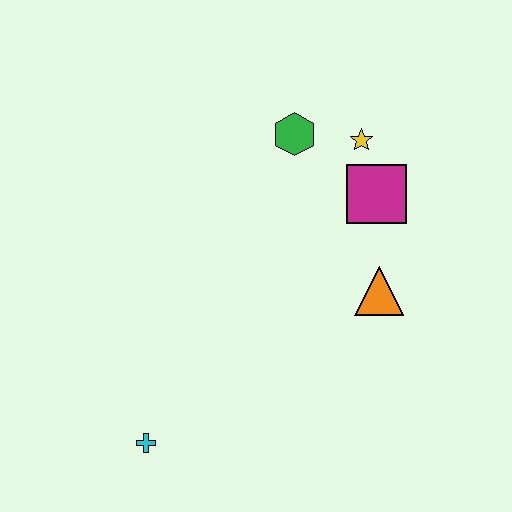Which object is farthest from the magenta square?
The cyan cross is farthest from the magenta square.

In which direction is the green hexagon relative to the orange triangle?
The green hexagon is above the orange triangle.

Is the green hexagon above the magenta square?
Yes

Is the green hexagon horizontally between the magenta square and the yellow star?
No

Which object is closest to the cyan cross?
The orange triangle is closest to the cyan cross.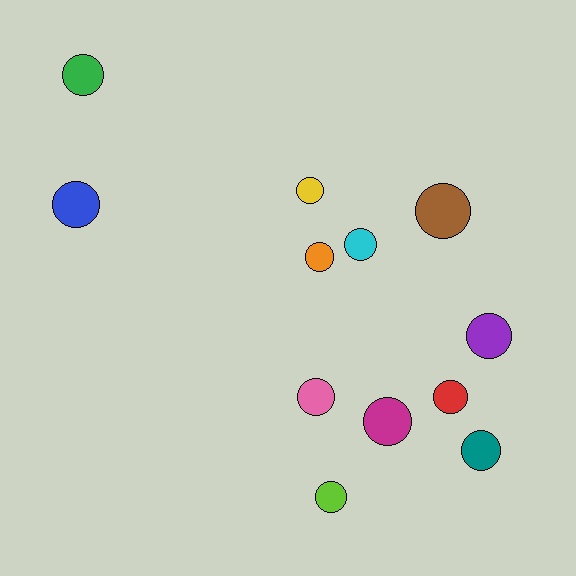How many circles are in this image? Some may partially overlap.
There are 12 circles.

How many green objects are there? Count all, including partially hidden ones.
There is 1 green object.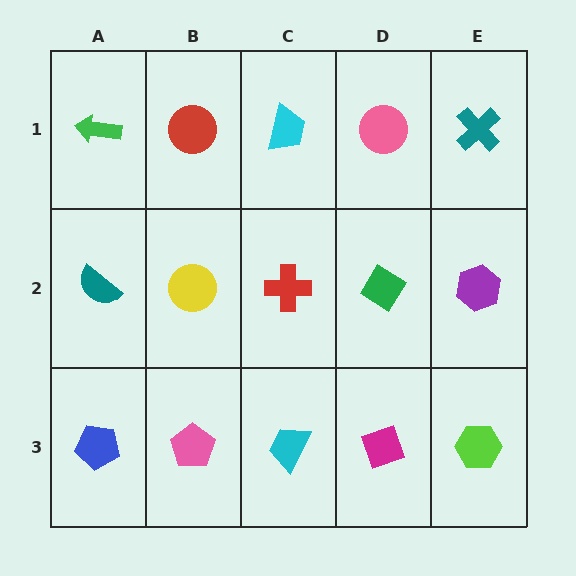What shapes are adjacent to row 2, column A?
A green arrow (row 1, column A), a blue pentagon (row 3, column A), a yellow circle (row 2, column B).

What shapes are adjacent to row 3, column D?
A green diamond (row 2, column D), a cyan trapezoid (row 3, column C), a lime hexagon (row 3, column E).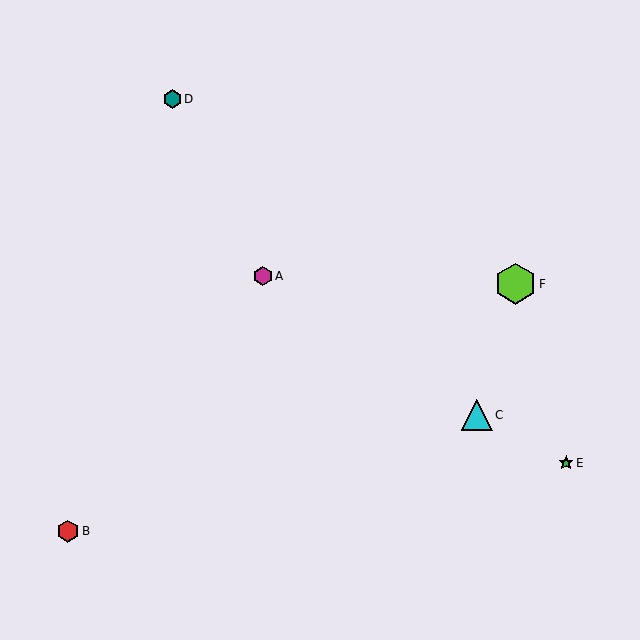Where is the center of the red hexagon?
The center of the red hexagon is at (68, 531).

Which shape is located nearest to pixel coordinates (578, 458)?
The green star (labeled E) at (566, 463) is nearest to that location.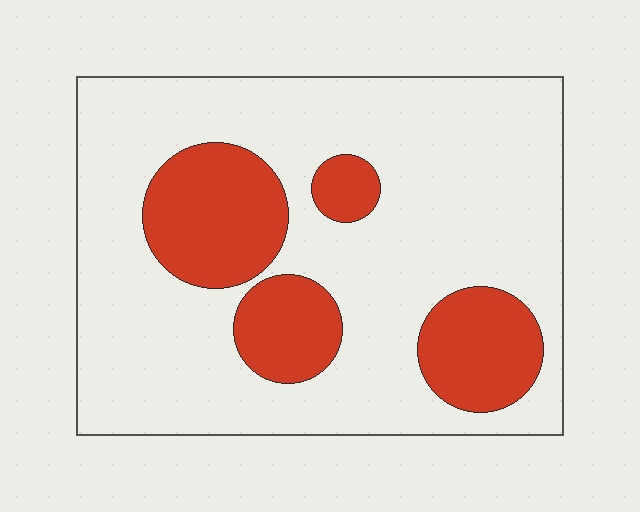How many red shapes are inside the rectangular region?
4.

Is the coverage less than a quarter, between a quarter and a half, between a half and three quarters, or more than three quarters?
Less than a quarter.